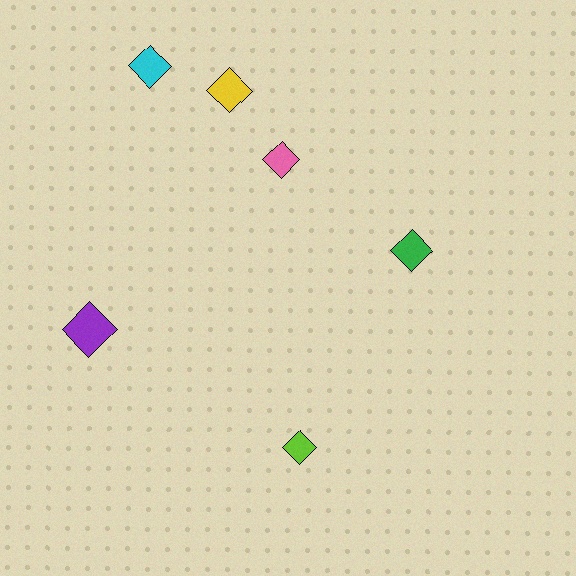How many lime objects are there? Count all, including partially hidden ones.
There is 1 lime object.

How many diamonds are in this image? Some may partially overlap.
There are 6 diamonds.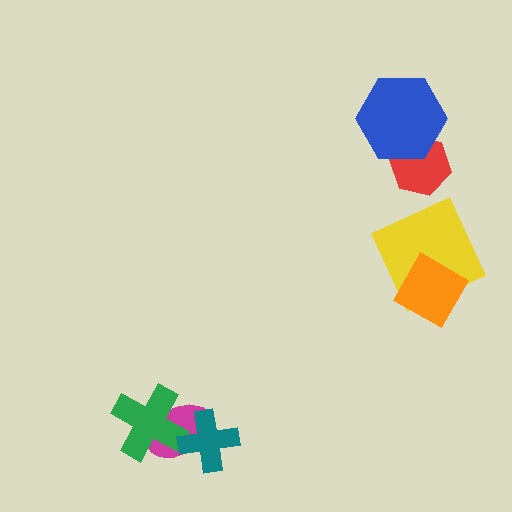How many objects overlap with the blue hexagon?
1 object overlaps with the blue hexagon.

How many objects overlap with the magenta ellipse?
2 objects overlap with the magenta ellipse.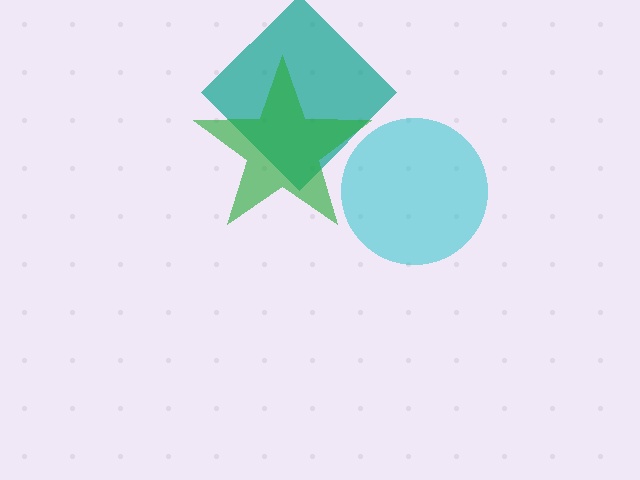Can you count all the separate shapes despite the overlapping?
Yes, there are 3 separate shapes.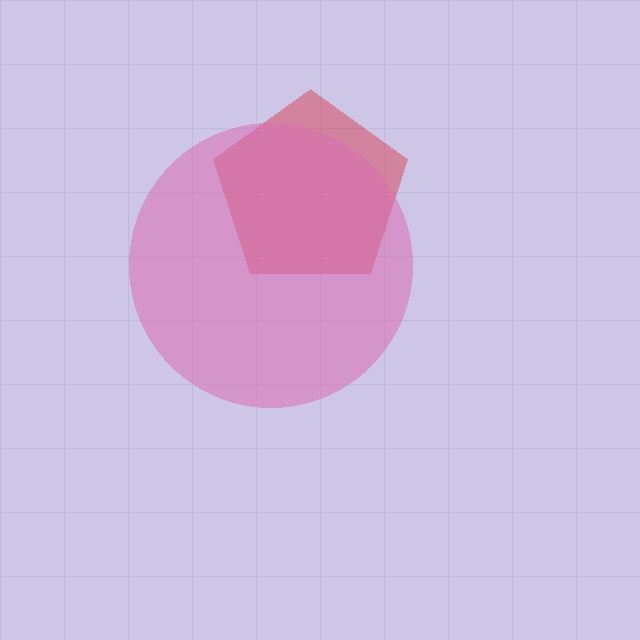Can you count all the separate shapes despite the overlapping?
Yes, there are 2 separate shapes.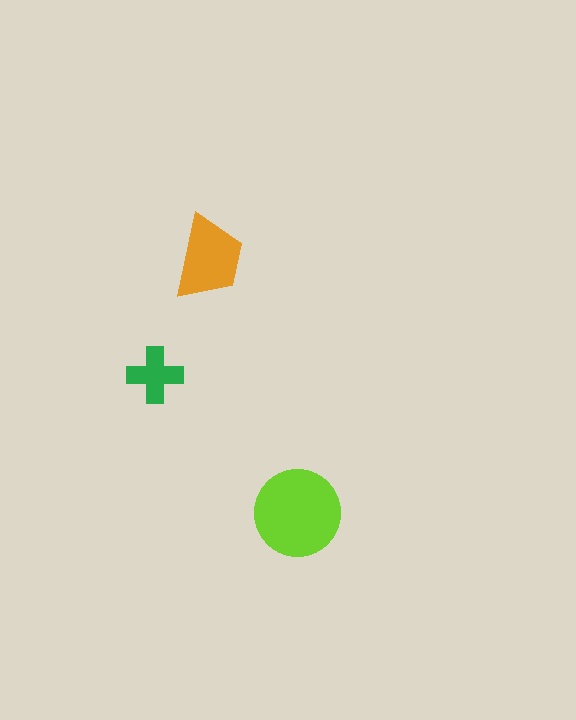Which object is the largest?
The lime circle.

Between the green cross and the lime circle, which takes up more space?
The lime circle.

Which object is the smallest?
The green cross.